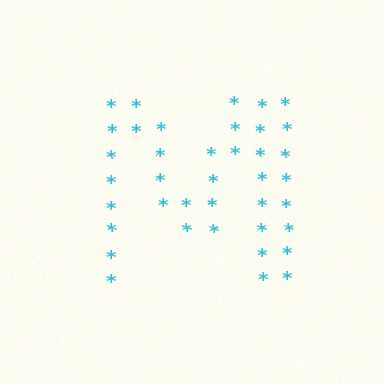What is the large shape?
The large shape is the letter M.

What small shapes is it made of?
It is made of small asterisks.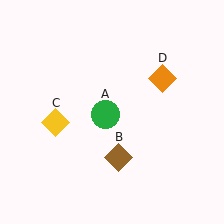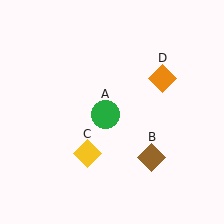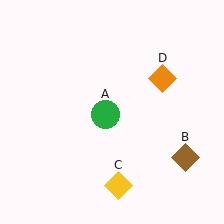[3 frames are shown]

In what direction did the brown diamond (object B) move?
The brown diamond (object B) moved right.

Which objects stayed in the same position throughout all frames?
Green circle (object A) and orange diamond (object D) remained stationary.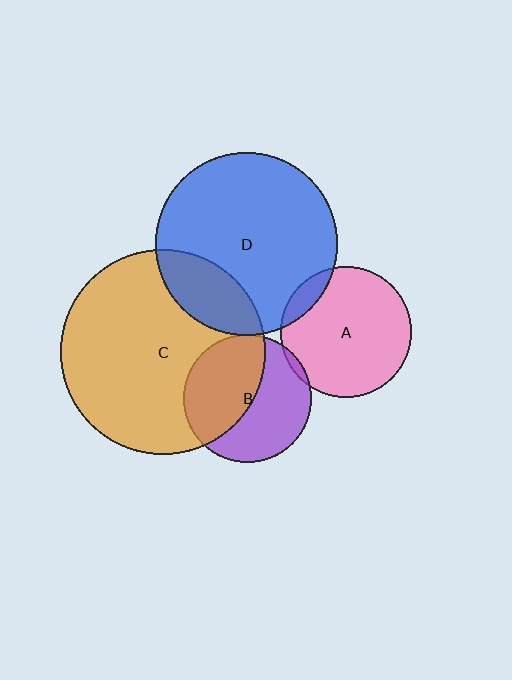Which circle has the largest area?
Circle C (orange).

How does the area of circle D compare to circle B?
Approximately 2.0 times.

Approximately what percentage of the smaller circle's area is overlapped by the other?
Approximately 5%.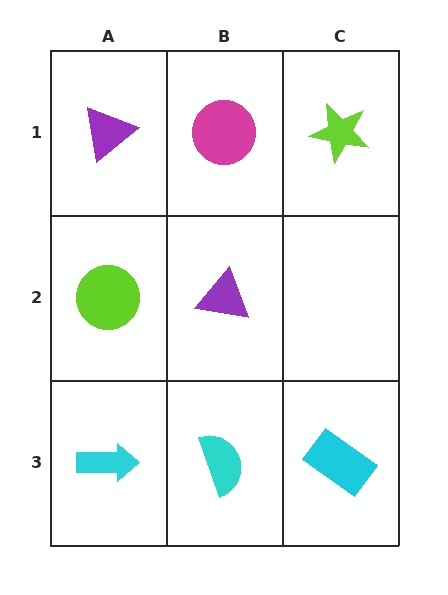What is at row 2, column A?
A lime circle.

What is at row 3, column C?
A cyan rectangle.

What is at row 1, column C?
A lime star.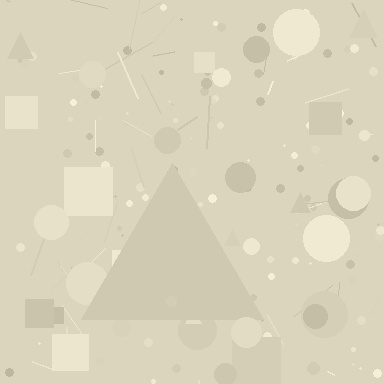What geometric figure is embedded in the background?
A triangle is embedded in the background.